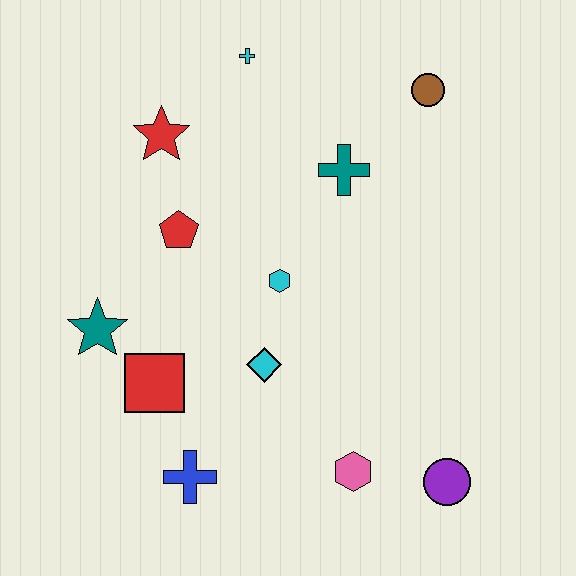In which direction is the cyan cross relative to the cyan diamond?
The cyan cross is above the cyan diamond.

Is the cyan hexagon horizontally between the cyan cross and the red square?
No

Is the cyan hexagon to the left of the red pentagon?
No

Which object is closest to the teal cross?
The brown circle is closest to the teal cross.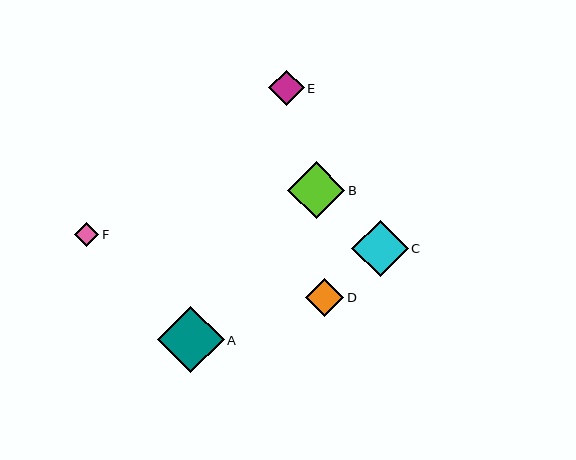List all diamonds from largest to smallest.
From largest to smallest: A, B, C, D, E, F.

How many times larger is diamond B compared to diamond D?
Diamond B is approximately 1.5 times the size of diamond D.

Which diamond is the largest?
Diamond A is the largest with a size of approximately 67 pixels.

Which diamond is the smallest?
Diamond F is the smallest with a size of approximately 24 pixels.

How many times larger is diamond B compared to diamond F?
Diamond B is approximately 2.4 times the size of diamond F.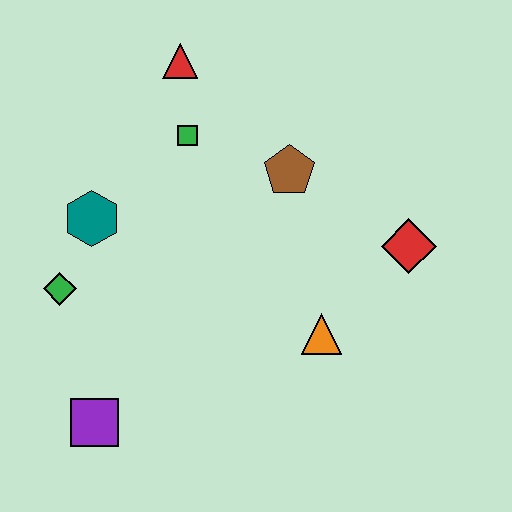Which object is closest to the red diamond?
The orange triangle is closest to the red diamond.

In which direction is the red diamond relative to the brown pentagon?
The red diamond is to the right of the brown pentagon.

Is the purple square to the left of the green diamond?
No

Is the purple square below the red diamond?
Yes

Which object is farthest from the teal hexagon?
The red diamond is farthest from the teal hexagon.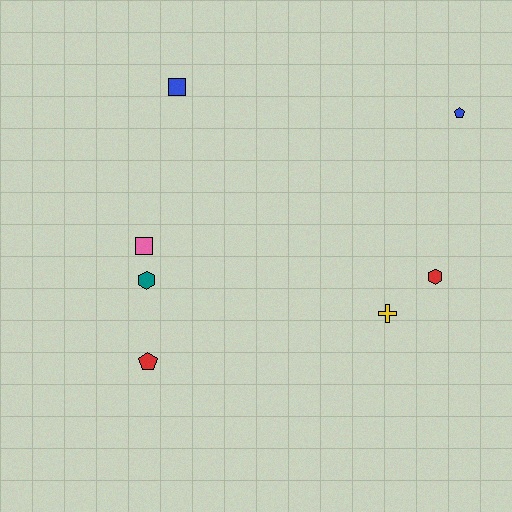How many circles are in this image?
There are no circles.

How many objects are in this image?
There are 7 objects.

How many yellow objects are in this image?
There is 1 yellow object.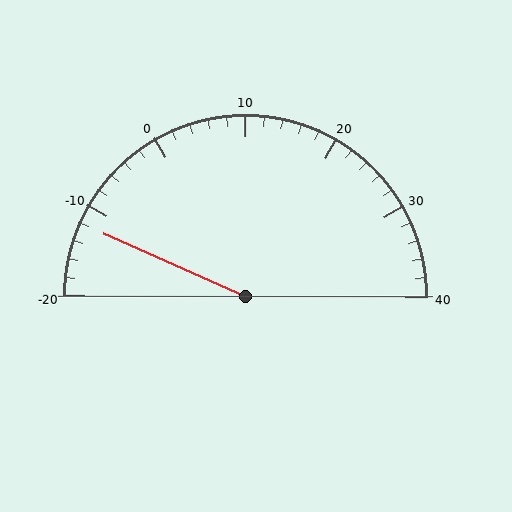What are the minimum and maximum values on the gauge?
The gauge ranges from -20 to 40.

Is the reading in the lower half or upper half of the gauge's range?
The reading is in the lower half of the range (-20 to 40).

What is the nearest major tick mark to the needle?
The nearest major tick mark is -10.